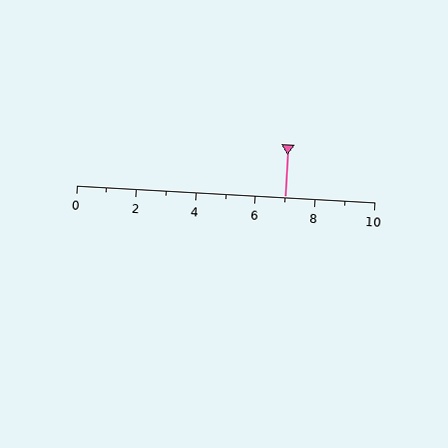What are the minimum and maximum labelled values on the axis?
The axis runs from 0 to 10.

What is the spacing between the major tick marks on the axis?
The major ticks are spaced 2 apart.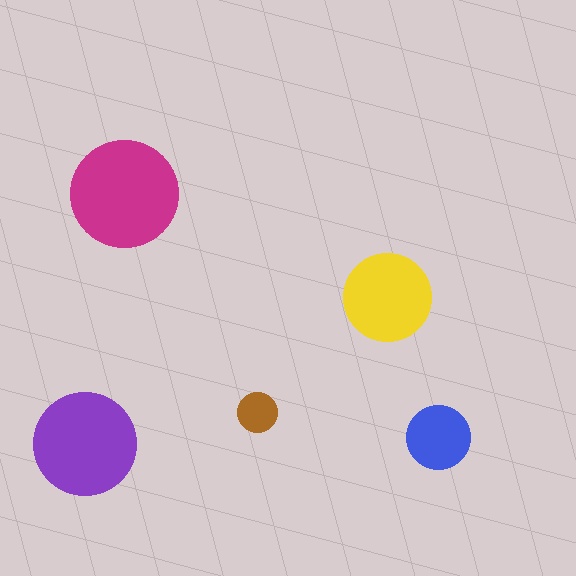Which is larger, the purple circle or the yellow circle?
The purple one.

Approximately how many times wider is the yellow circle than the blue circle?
About 1.5 times wider.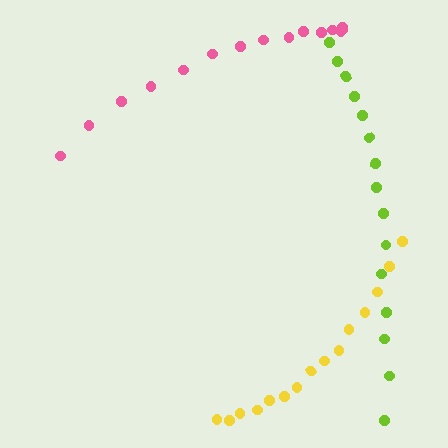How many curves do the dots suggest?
There are 3 distinct paths.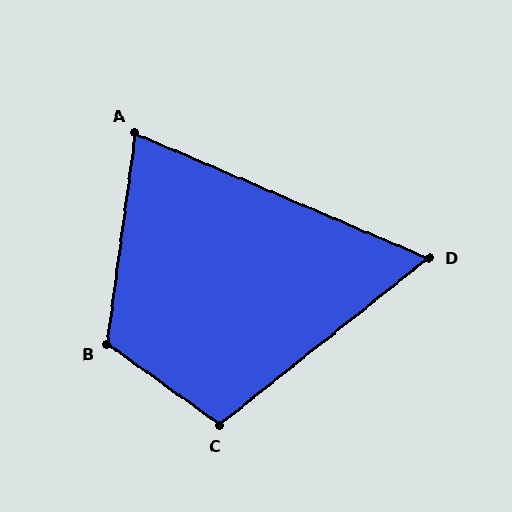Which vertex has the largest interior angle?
B, at approximately 118 degrees.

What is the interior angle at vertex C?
Approximately 106 degrees (obtuse).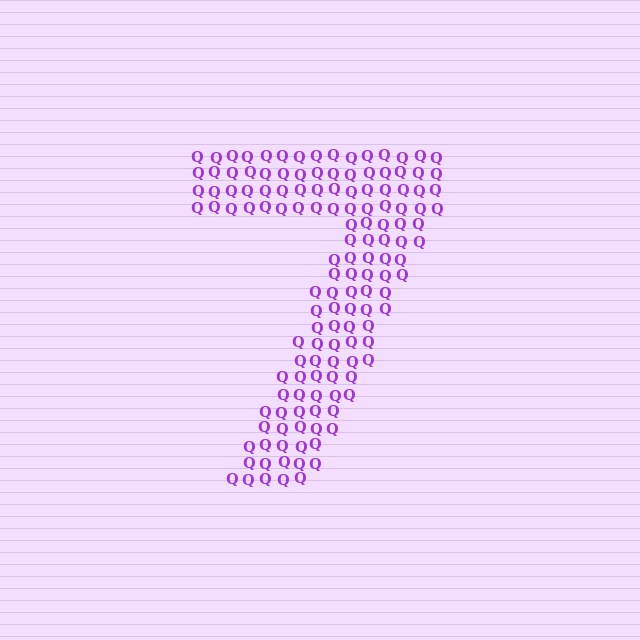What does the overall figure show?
The overall figure shows the digit 7.